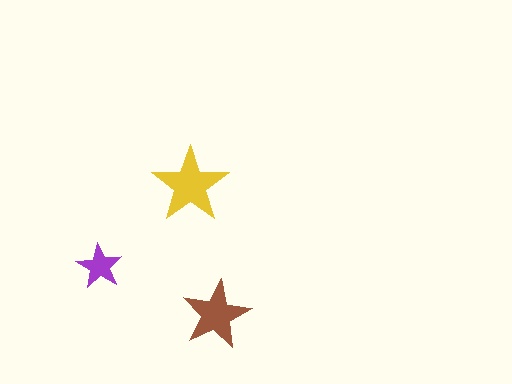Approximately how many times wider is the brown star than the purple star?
About 1.5 times wider.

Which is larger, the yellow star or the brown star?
The yellow one.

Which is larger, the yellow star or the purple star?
The yellow one.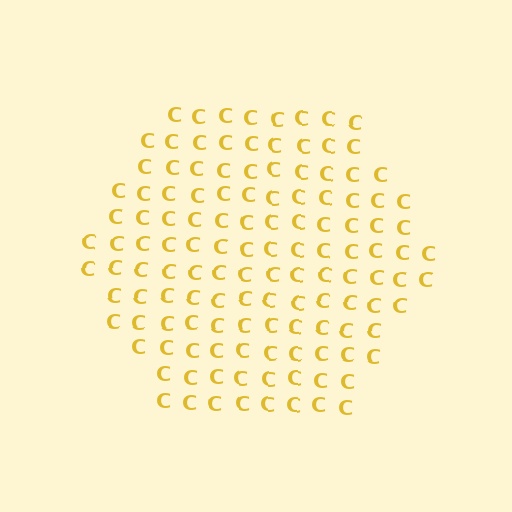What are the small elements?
The small elements are letter C's.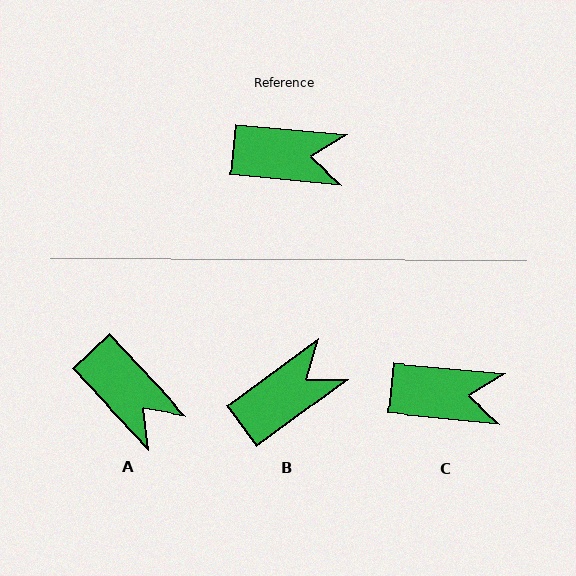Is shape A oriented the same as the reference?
No, it is off by about 41 degrees.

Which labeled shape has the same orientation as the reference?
C.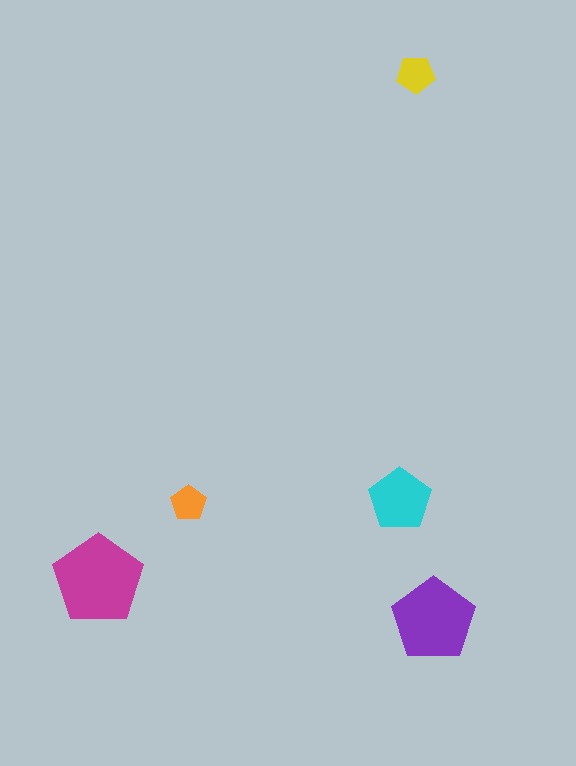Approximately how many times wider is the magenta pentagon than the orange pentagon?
About 2.5 times wider.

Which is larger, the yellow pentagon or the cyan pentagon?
The cyan one.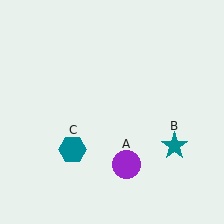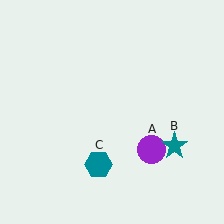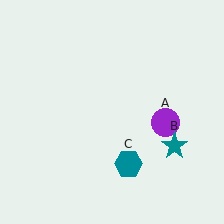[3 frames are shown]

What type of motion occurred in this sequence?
The purple circle (object A), teal hexagon (object C) rotated counterclockwise around the center of the scene.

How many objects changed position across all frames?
2 objects changed position: purple circle (object A), teal hexagon (object C).